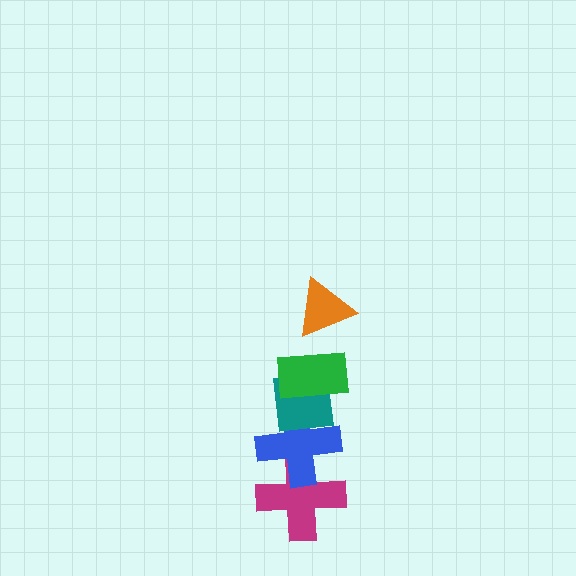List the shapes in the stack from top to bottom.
From top to bottom: the orange triangle, the green rectangle, the teal square, the blue cross, the magenta cross.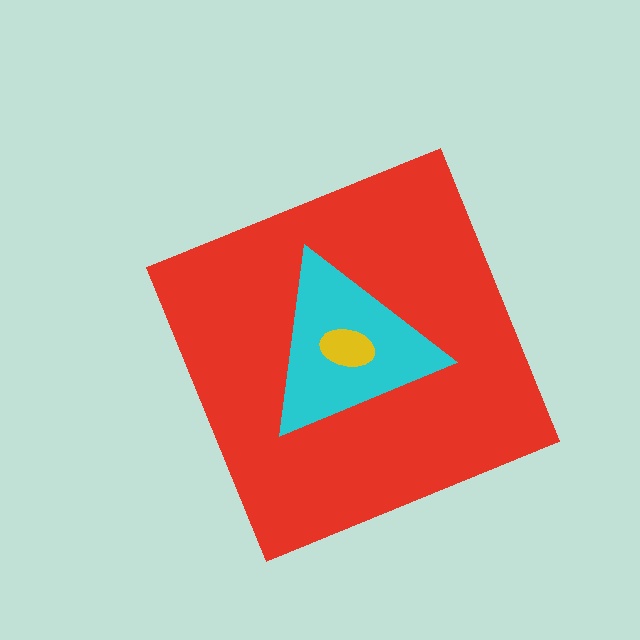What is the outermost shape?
The red diamond.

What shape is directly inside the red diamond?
The cyan triangle.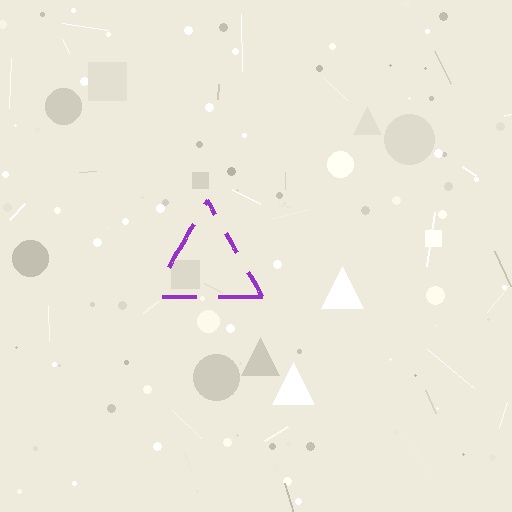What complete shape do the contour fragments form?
The contour fragments form a triangle.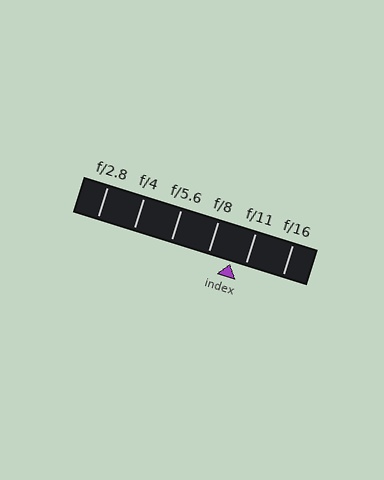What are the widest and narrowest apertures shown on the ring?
The widest aperture shown is f/2.8 and the narrowest is f/16.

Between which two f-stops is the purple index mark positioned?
The index mark is between f/8 and f/11.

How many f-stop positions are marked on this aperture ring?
There are 6 f-stop positions marked.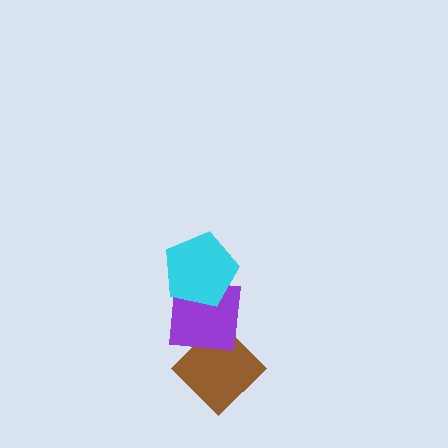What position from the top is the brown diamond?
The brown diamond is 3rd from the top.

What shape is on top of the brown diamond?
The purple square is on top of the brown diamond.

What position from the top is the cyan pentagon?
The cyan pentagon is 1st from the top.